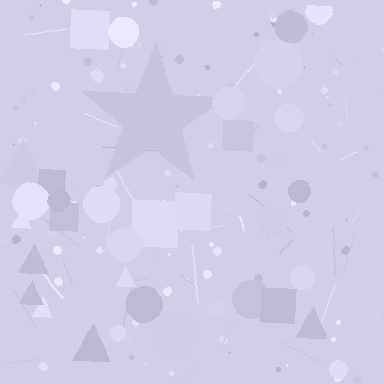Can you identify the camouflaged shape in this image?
The camouflaged shape is a star.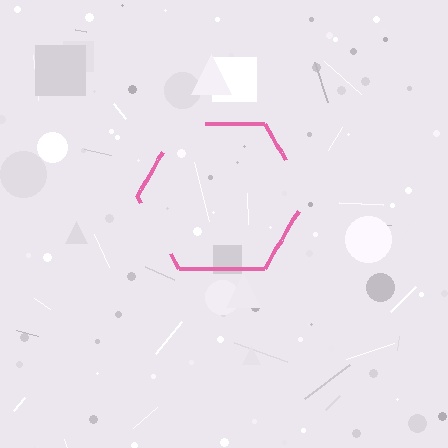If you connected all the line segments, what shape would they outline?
They would outline a hexagon.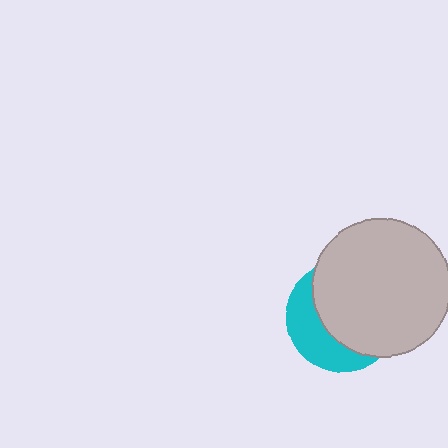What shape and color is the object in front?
The object in front is a light gray circle.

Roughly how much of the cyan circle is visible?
A small part of it is visible (roughly 36%).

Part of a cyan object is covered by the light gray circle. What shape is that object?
It is a circle.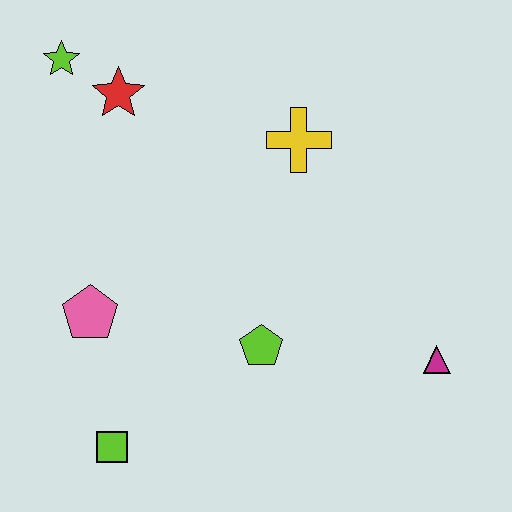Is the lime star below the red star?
No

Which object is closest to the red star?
The lime star is closest to the red star.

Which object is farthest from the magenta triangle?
The lime star is farthest from the magenta triangle.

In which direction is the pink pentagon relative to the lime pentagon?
The pink pentagon is to the left of the lime pentagon.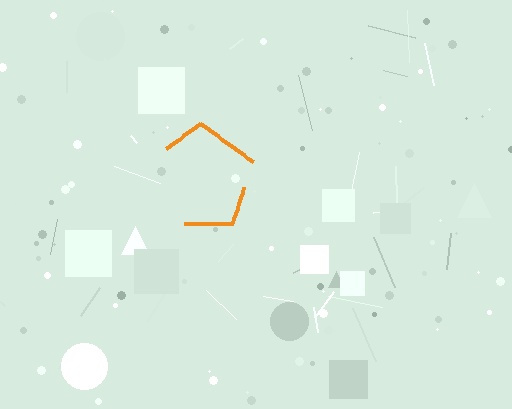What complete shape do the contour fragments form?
The contour fragments form a pentagon.